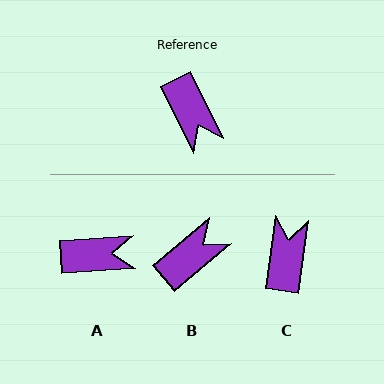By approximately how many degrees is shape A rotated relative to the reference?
Approximately 67 degrees counter-clockwise.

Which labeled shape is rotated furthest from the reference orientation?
C, about 146 degrees away.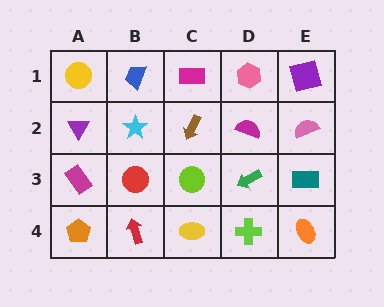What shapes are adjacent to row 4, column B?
A red circle (row 3, column B), an orange pentagon (row 4, column A), a yellow ellipse (row 4, column C).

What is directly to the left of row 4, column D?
A yellow ellipse.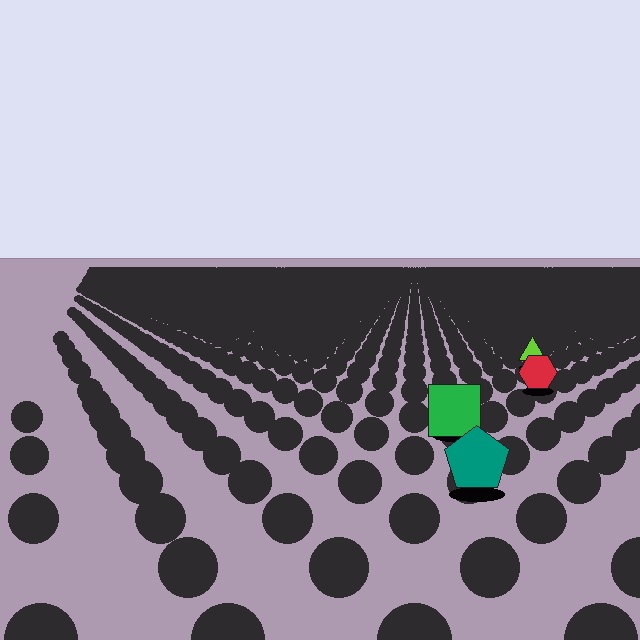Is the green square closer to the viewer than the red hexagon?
Yes. The green square is closer — you can tell from the texture gradient: the ground texture is coarser near it.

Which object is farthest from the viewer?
The lime triangle is farthest from the viewer. It appears smaller and the ground texture around it is denser.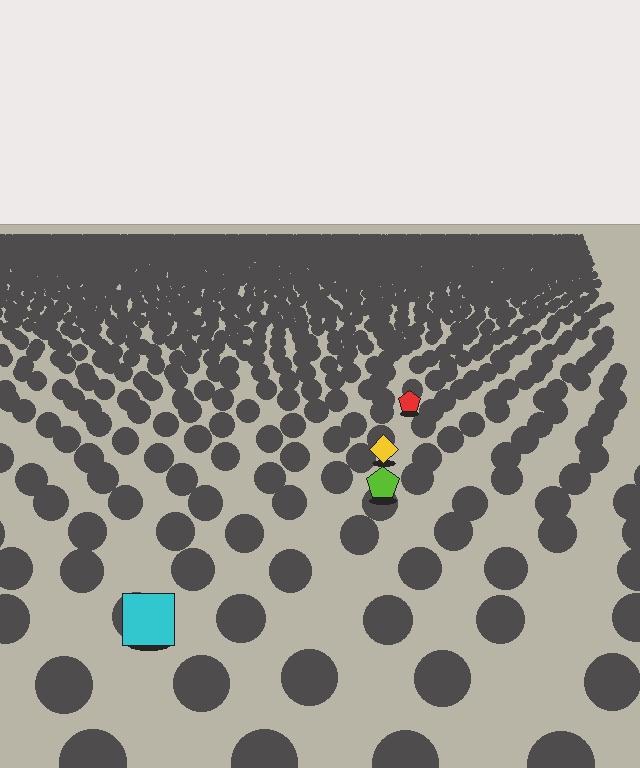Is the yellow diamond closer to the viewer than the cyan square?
No. The cyan square is closer — you can tell from the texture gradient: the ground texture is coarser near it.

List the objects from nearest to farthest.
From nearest to farthest: the cyan square, the lime pentagon, the yellow diamond, the red pentagon.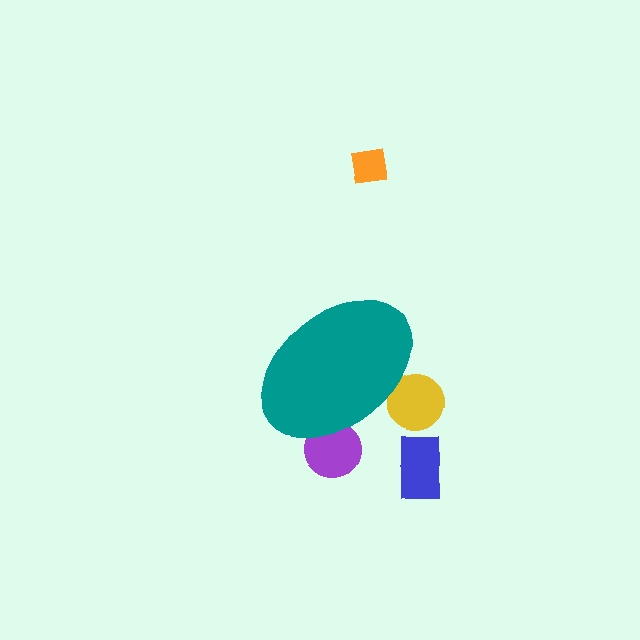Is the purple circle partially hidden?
Yes, the purple circle is partially hidden behind the teal ellipse.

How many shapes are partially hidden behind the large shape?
2 shapes are partially hidden.